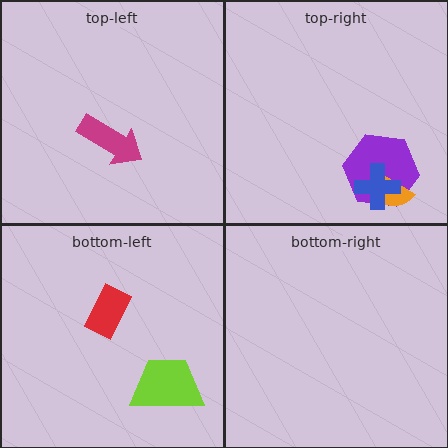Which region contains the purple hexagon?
The top-right region.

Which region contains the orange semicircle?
The top-right region.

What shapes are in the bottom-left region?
The lime trapezoid, the red rectangle.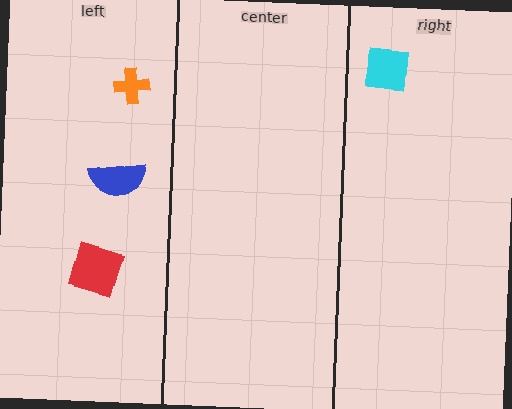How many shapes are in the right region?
1.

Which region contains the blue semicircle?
The left region.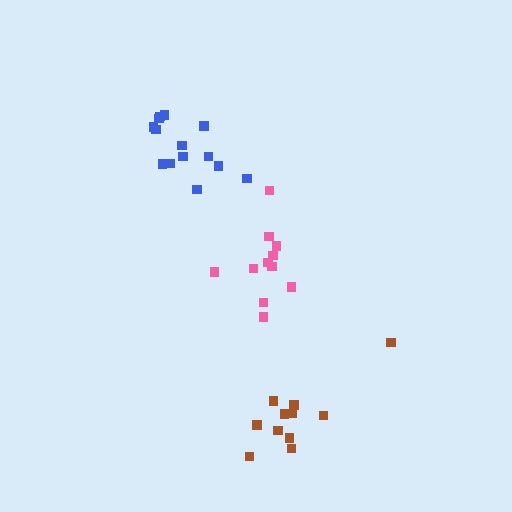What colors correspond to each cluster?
The clusters are colored: pink, blue, brown.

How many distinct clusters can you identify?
There are 3 distinct clusters.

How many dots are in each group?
Group 1: 11 dots, Group 2: 14 dots, Group 3: 11 dots (36 total).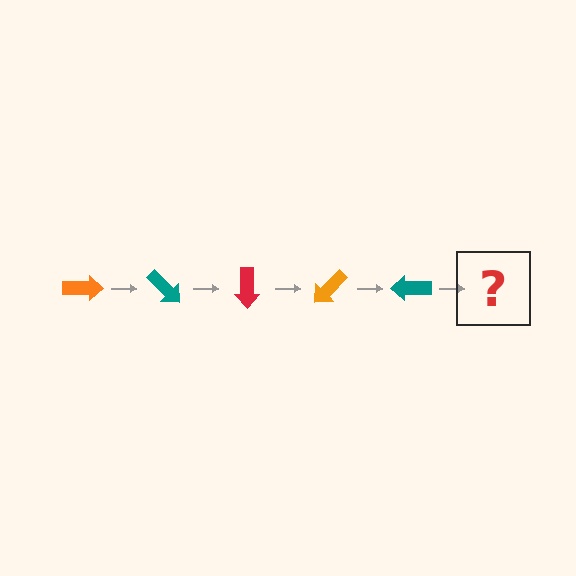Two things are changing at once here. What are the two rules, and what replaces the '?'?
The two rules are that it rotates 45 degrees each step and the color cycles through orange, teal, and red. The '?' should be a red arrow, rotated 225 degrees from the start.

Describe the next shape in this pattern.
It should be a red arrow, rotated 225 degrees from the start.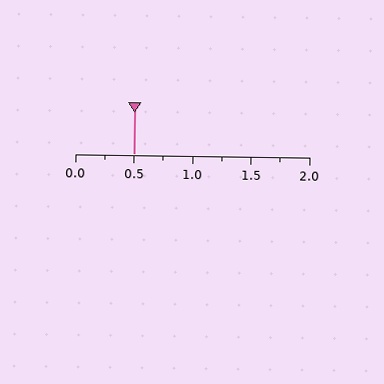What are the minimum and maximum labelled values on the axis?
The axis runs from 0.0 to 2.0.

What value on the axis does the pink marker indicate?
The marker indicates approximately 0.5.